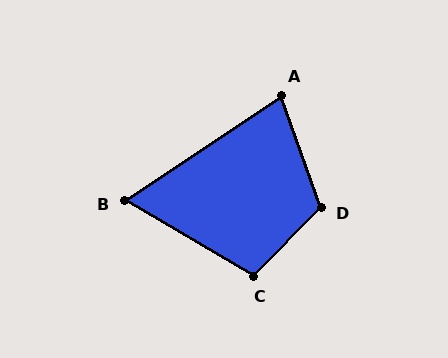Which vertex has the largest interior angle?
D, at approximately 116 degrees.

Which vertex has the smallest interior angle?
B, at approximately 64 degrees.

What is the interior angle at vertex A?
Approximately 76 degrees (acute).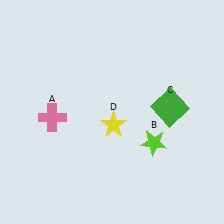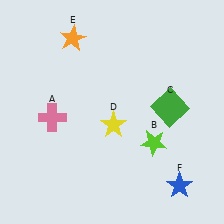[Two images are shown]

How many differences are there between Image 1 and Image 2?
There are 2 differences between the two images.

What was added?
An orange star (E), a blue star (F) were added in Image 2.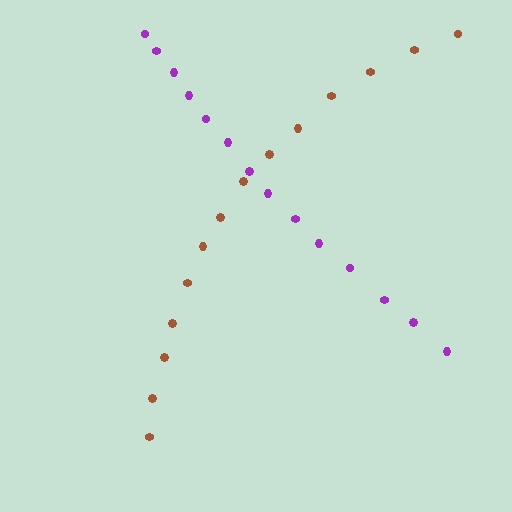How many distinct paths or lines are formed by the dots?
There are 2 distinct paths.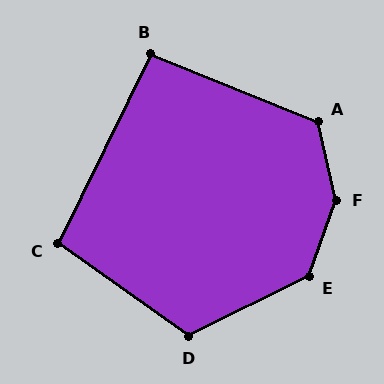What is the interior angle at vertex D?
Approximately 118 degrees (obtuse).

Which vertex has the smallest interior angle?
B, at approximately 94 degrees.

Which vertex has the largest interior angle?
F, at approximately 148 degrees.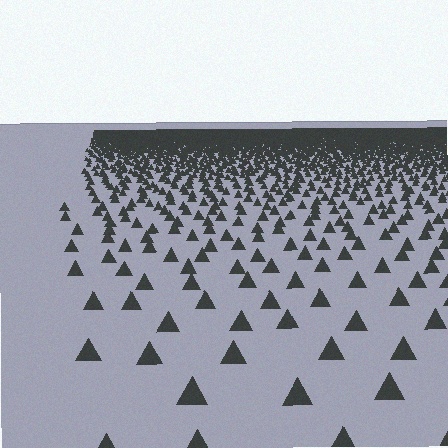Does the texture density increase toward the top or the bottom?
Density increases toward the top.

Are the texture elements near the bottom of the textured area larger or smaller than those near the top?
Larger. Near the bottom, elements are closer to the viewer and appear at a bigger on-screen size.